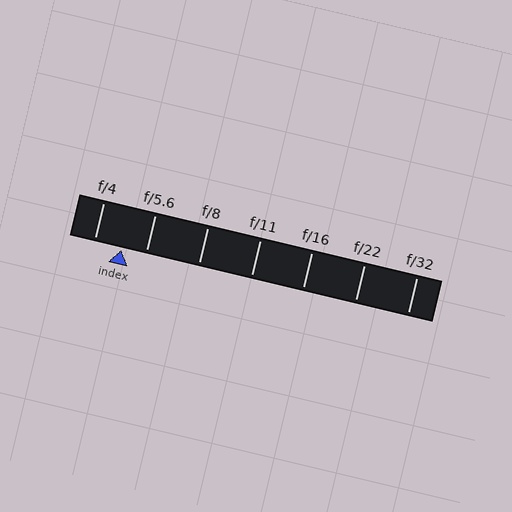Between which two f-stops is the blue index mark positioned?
The index mark is between f/4 and f/5.6.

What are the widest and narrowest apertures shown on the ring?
The widest aperture shown is f/4 and the narrowest is f/32.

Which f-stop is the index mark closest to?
The index mark is closest to f/5.6.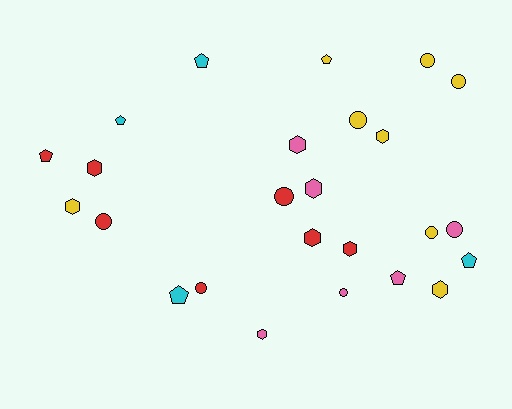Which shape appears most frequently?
Hexagon, with 9 objects.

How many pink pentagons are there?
There is 1 pink pentagon.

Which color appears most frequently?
Yellow, with 8 objects.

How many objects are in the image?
There are 25 objects.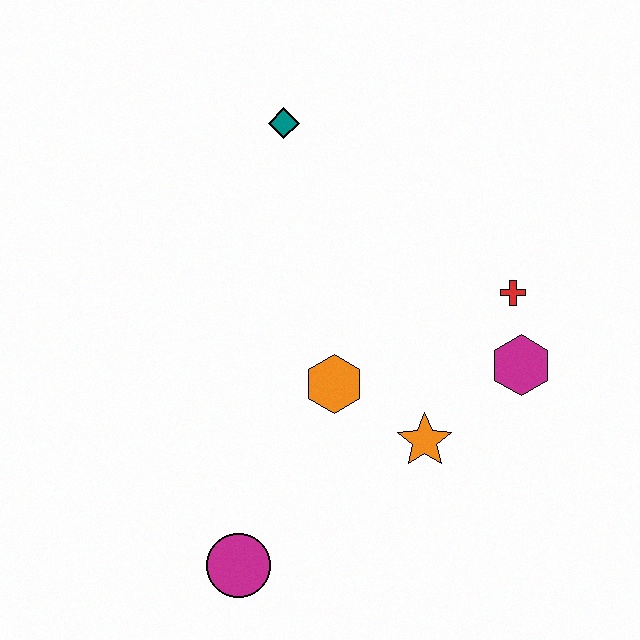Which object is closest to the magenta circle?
The orange hexagon is closest to the magenta circle.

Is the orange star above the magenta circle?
Yes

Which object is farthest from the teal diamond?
The magenta circle is farthest from the teal diamond.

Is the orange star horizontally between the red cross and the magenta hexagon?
No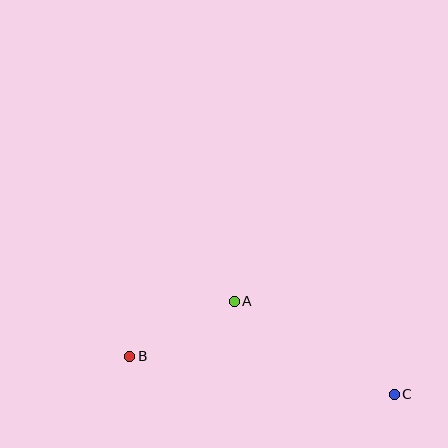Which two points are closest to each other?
Points A and B are closest to each other.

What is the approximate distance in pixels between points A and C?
The distance between A and C is approximately 185 pixels.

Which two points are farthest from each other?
Points B and C are farthest from each other.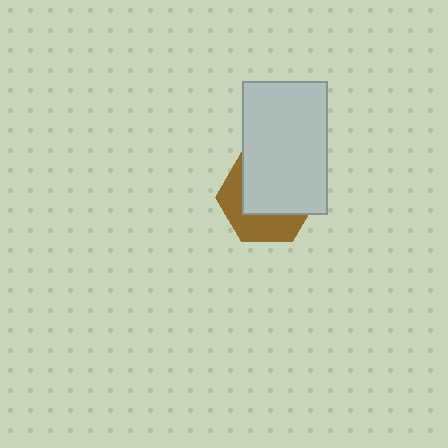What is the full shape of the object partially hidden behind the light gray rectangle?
The partially hidden object is a brown hexagon.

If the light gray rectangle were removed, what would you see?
You would see the complete brown hexagon.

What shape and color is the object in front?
The object in front is a light gray rectangle.